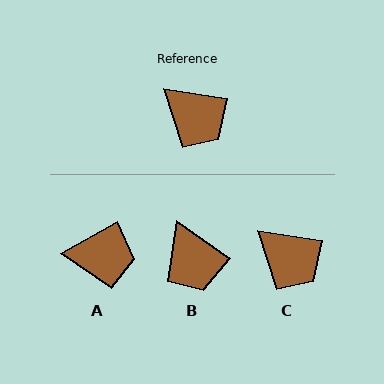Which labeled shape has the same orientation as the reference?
C.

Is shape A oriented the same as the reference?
No, it is off by about 38 degrees.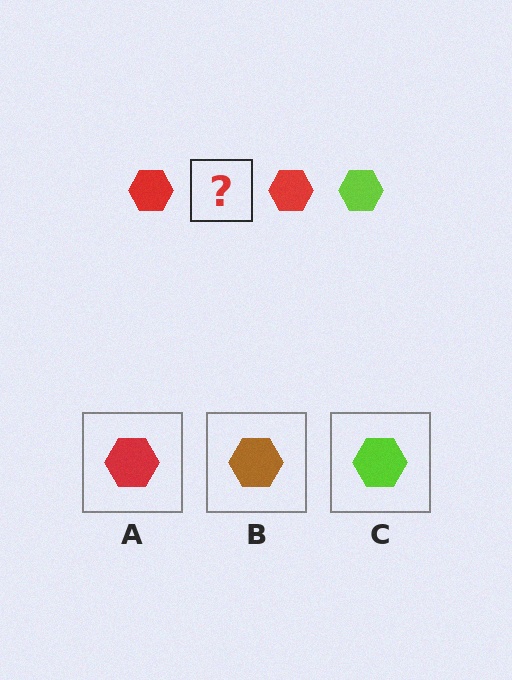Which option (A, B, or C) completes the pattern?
C.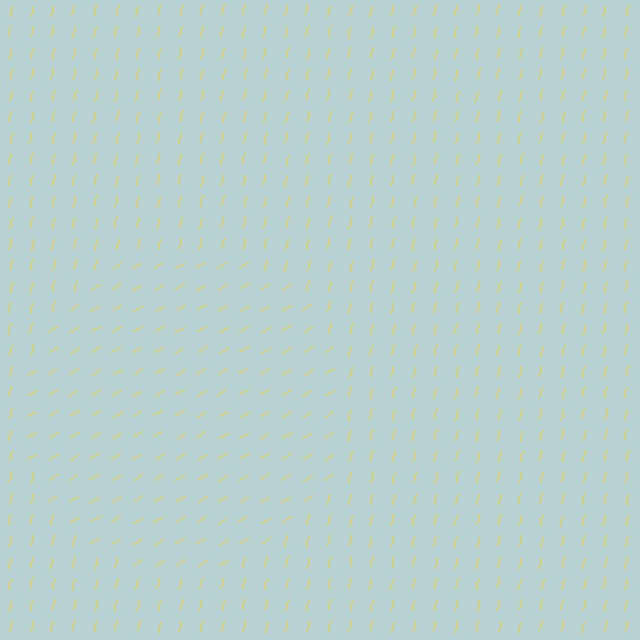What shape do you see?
I see a circle.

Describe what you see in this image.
The image is filled with small yellow line segments. A circle region in the image has lines oriented differently from the surrounding lines, creating a visible texture boundary.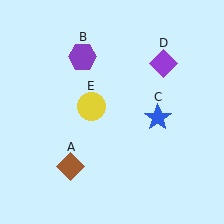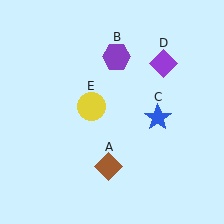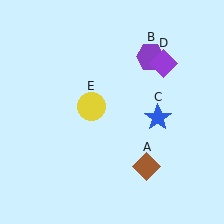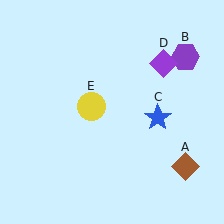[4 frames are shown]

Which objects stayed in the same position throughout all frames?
Blue star (object C) and purple diamond (object D) and yellow circle (object E) remained stationary.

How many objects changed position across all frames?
2 objects changed position: brown diamond (object A), purple hexagon (object B).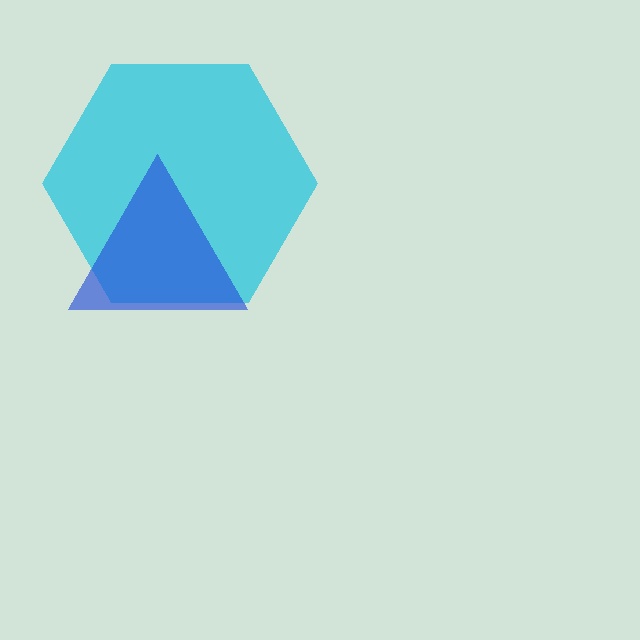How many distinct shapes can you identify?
There are 2 distinct shapes: a cyan hexagon, a blue triangle.